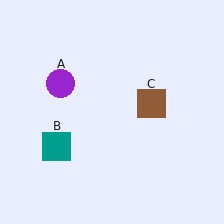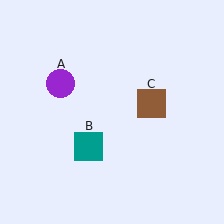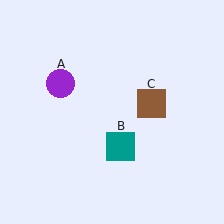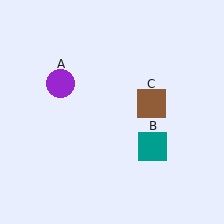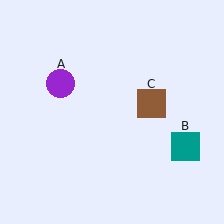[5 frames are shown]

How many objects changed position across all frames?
1 object changed position: teal square (object B).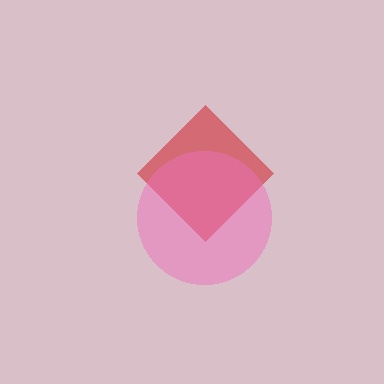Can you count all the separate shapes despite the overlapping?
Yes, there are 2 separate shapes.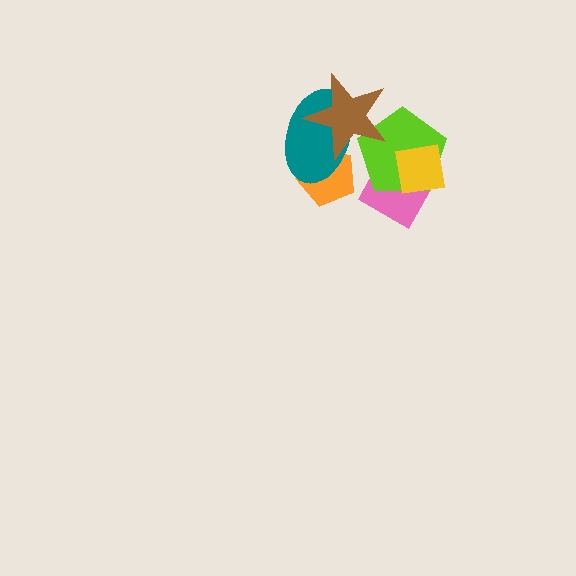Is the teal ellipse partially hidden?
Yes, it is partially covered by another shape.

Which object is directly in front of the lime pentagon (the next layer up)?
The brown star is directly in front of the lime pentagon.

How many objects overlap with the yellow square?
2 objects overlap with the yellow square.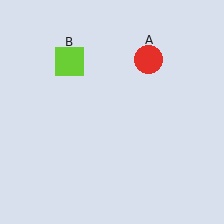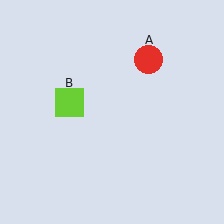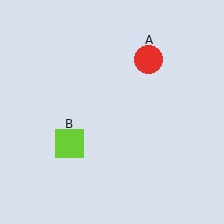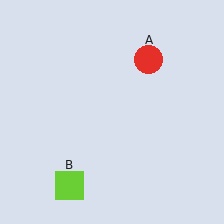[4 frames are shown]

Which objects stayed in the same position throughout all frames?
Red circle (object A) remained stationary.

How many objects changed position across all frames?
1 object changed position: lime square (object B).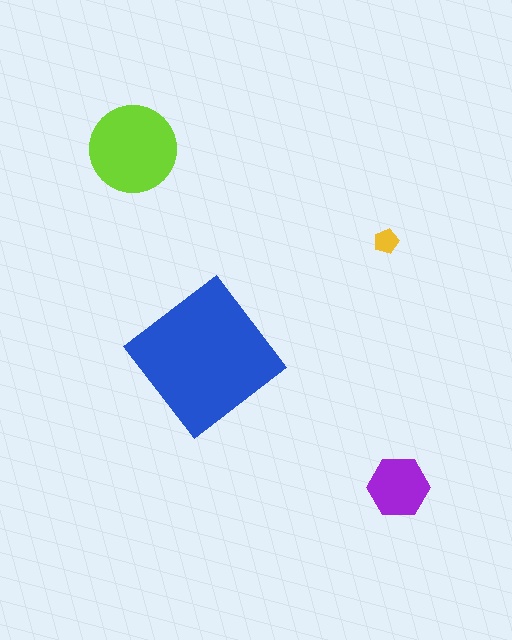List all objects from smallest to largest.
The yellow pentagon, the purple hexagon, the lime circle, the blue diamond.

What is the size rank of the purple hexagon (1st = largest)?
3rd.